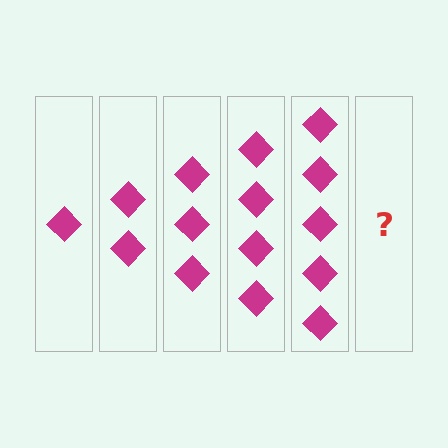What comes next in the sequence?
The next element should be 6 diamonds.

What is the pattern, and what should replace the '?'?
The pattern is that each step adds one more diamond. The '?' should be 6 diamonds.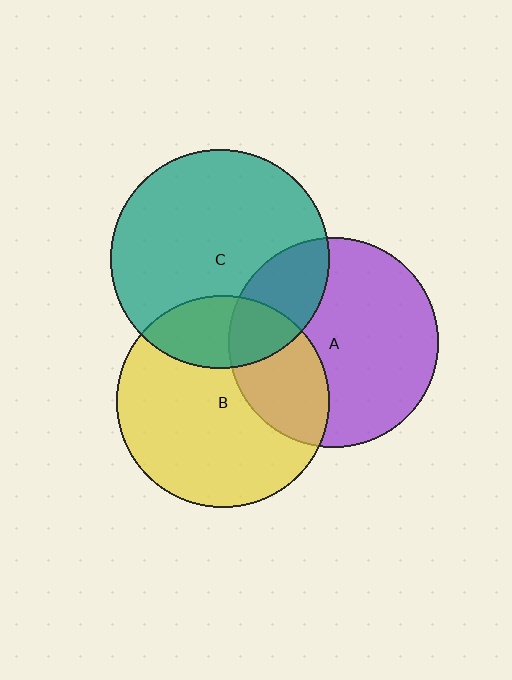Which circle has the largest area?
Circle C (teal).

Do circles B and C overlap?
Yes.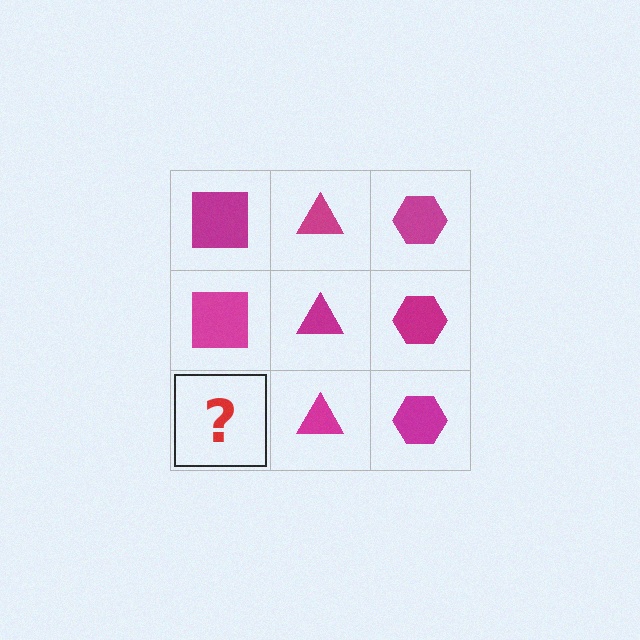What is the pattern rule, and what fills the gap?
The rule is that each column has a consistent shape. The gap should be filled with a magenta square.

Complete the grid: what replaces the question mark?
The question mark should be replaced with a magenta square.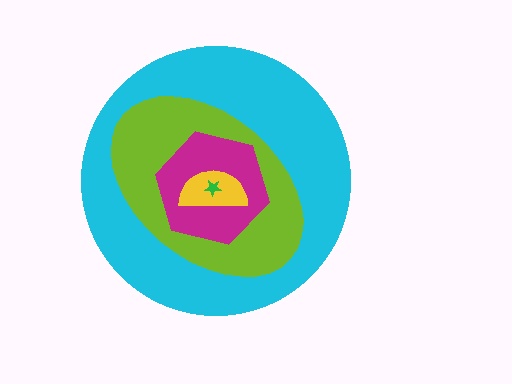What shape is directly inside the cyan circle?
The lime ellipse.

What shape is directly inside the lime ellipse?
The magenta hexagon.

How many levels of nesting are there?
5.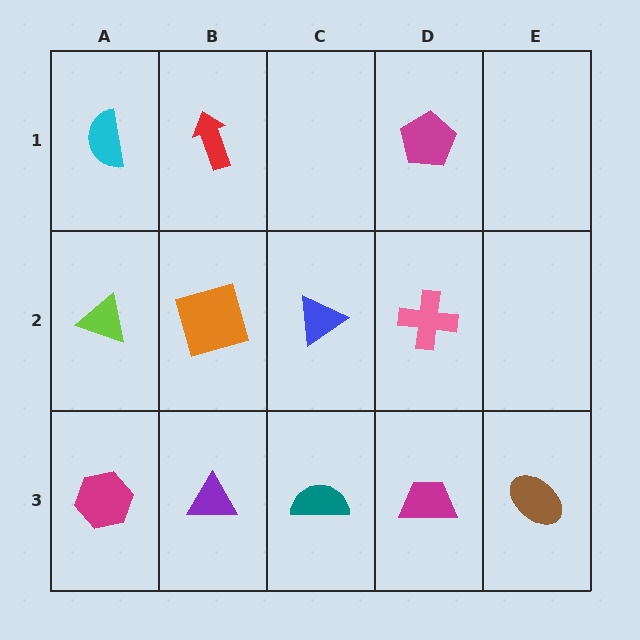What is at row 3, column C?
A teal semicircle.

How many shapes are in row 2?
4 shapes.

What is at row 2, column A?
A lime triangle.